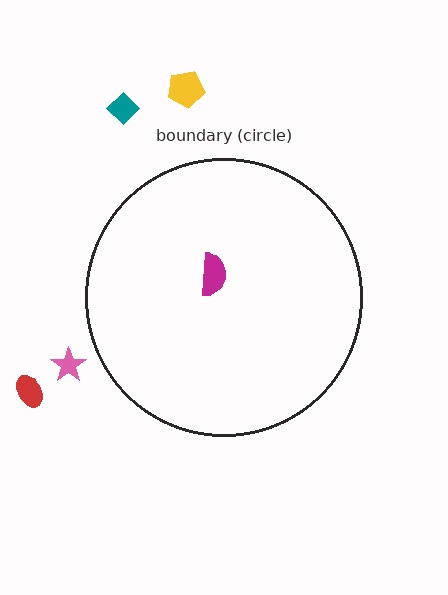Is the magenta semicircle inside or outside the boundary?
Inside.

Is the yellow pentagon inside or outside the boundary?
Outside.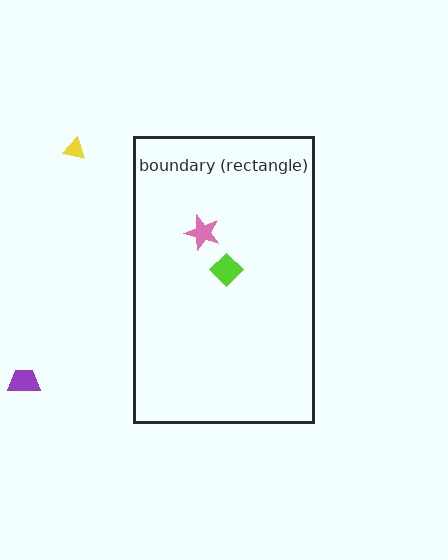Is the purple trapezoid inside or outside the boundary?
Outside.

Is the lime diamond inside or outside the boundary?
Inside.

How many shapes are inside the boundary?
2 inside, 2 outside.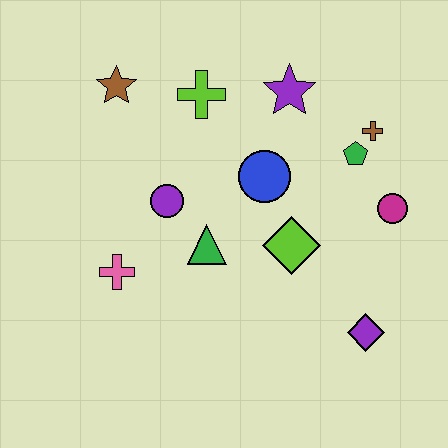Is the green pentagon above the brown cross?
No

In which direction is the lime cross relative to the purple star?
The lime cross is to the left of the purple star.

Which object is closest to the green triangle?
The purple circle is closest to the green triangle.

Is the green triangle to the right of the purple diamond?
No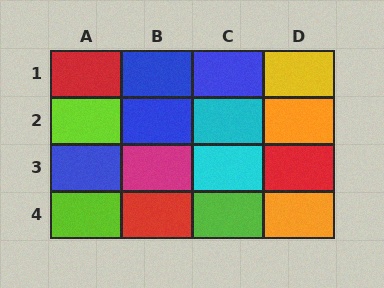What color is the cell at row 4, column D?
Orange.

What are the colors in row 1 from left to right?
Red, blue, blue, yellow.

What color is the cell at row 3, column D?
Red.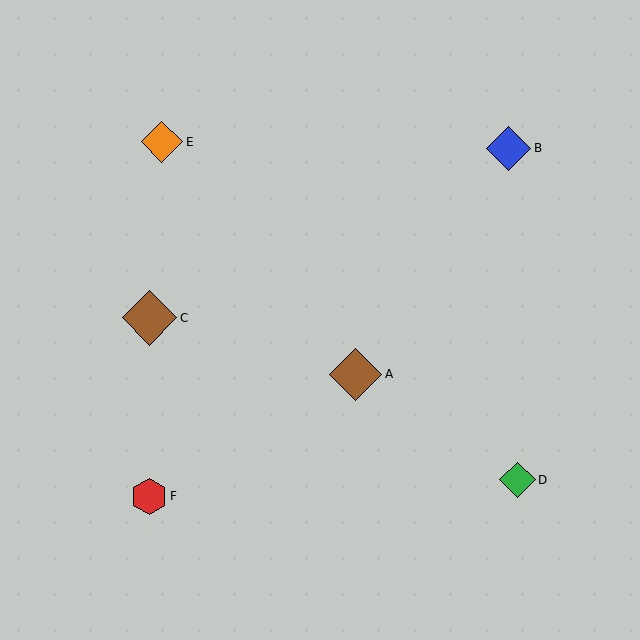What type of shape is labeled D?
Shape D is a green diamond.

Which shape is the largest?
The brown diamond (labeled C) is the largest.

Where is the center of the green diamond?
The center of the green diamond is at (517, 480).